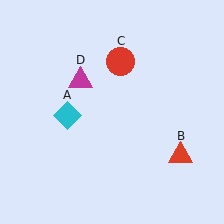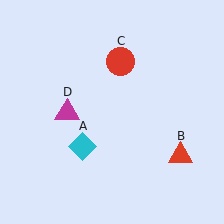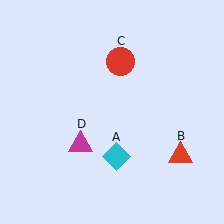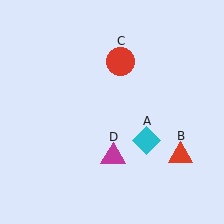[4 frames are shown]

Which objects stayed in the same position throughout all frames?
Red triangle (object B) and red circle (object C) remained stationary.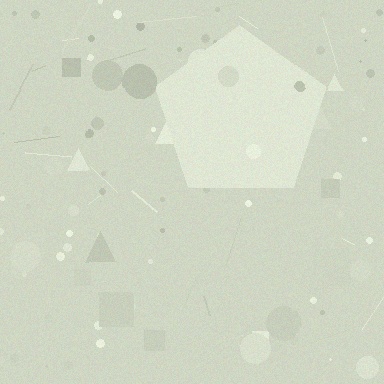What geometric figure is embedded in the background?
A pentagon is embedded in the background.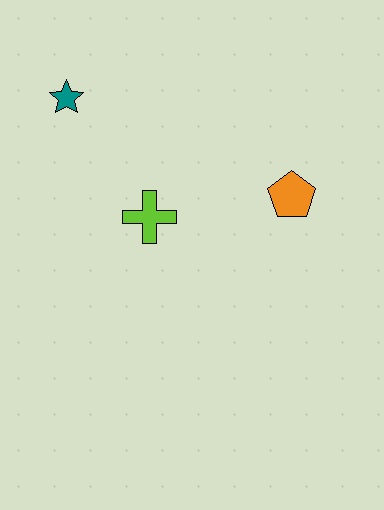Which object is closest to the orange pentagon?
The lime cross is closest to the orange pentagon.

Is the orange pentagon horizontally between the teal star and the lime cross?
No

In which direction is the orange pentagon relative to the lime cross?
The orange pentagon is to the right of the lime cross.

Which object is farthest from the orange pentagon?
The teal star is farthest from the orange pentagon.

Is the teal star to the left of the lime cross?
Yes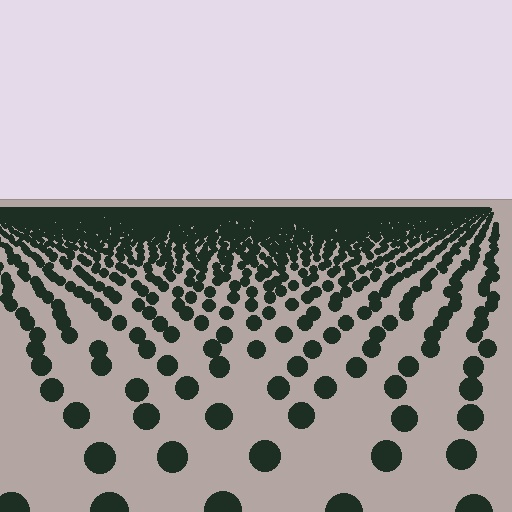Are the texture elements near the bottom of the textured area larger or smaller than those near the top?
Larger. Near the bottom, elements are closer to the viewer and appear at a bigger on-screen size.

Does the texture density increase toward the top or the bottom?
Density increases toward the top.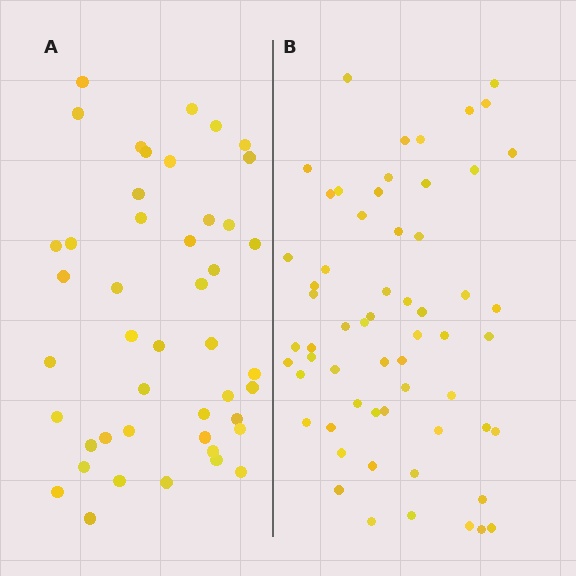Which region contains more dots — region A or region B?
Region B (the right region) has more dots.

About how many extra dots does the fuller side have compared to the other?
Region B has approximately 15 more dots than region A.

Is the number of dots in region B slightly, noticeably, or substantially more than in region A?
Region B has noticeably more, but not dramatically so. The ratio is roughly 1.3 to 1.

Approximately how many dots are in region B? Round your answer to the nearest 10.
About 60 dots.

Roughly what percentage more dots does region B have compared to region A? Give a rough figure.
About 35% more.